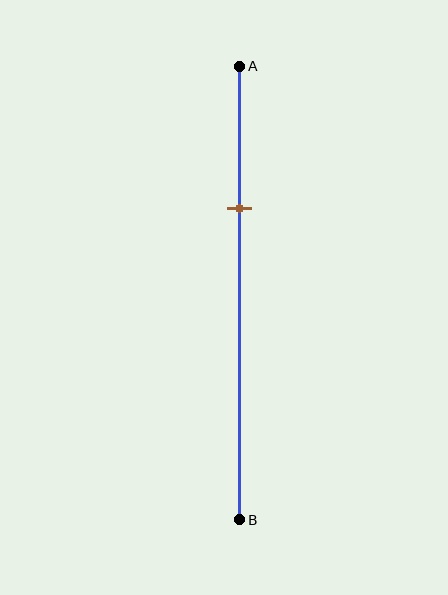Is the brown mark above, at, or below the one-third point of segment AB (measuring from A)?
The brown mark is approximately at the one-third point of segment AB.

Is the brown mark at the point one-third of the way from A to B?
Yes, the mark is approximately at the one-third point.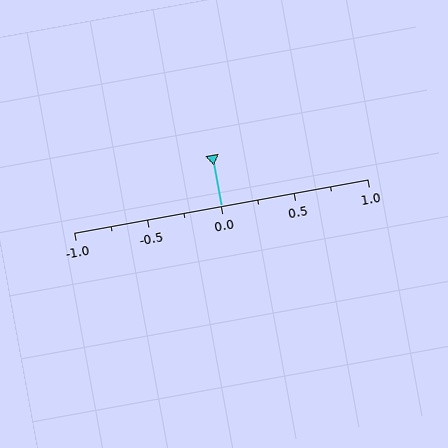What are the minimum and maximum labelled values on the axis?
The axis runs from -1.0 to 1.0.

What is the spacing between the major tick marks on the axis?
The major ticks are spaced 0.5 apart.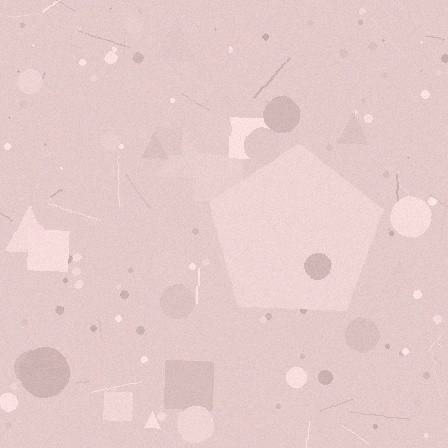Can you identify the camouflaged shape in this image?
The camouflaged shape is a pentagon.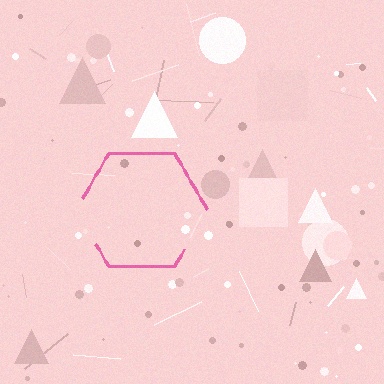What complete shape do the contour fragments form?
The contour fragments form a hexagon.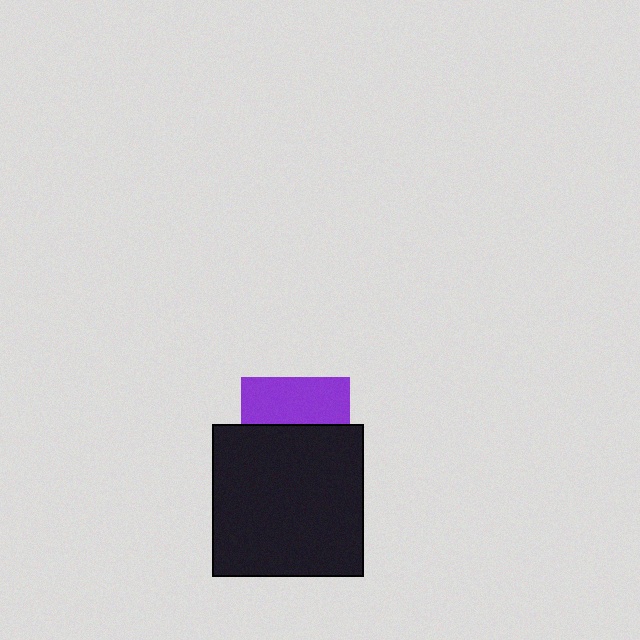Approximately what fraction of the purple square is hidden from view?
Roughly 57% of the purple square is hidden behind the black square.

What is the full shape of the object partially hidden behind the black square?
The partially hidden object is a purple square.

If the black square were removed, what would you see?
You would see the complete purple square.